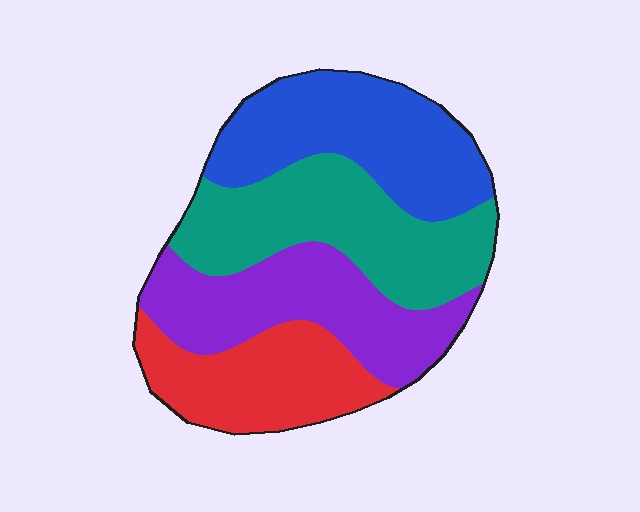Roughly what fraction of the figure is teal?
Teal takes up between a quarter and a half of the figure.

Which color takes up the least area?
Red, at roughly 20%.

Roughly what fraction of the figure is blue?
Blue covers around 25% of the figure.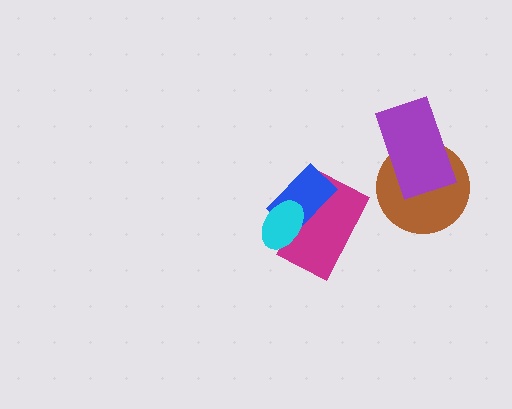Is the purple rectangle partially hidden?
No, no other shape covers it.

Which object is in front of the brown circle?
The purple rectangle is in front of the brown circle.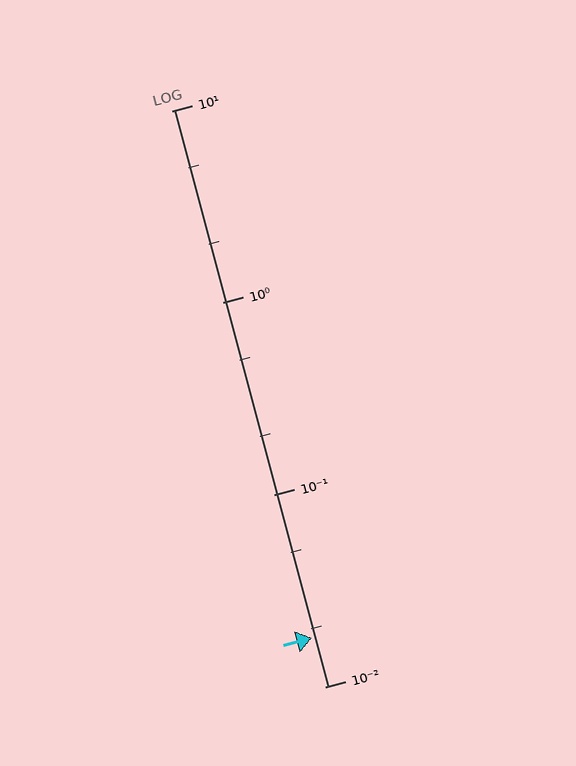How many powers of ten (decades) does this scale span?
The scale spans 3 decades, from 0.01 to 10.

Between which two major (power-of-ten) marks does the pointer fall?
The pointer is between 0.01 and 0.1.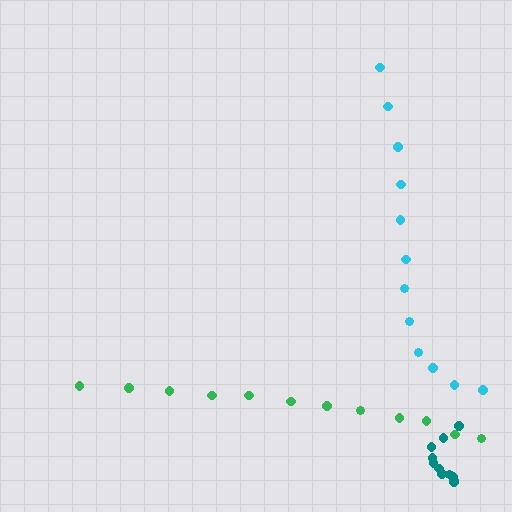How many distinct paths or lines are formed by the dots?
There are 3 distinct paths.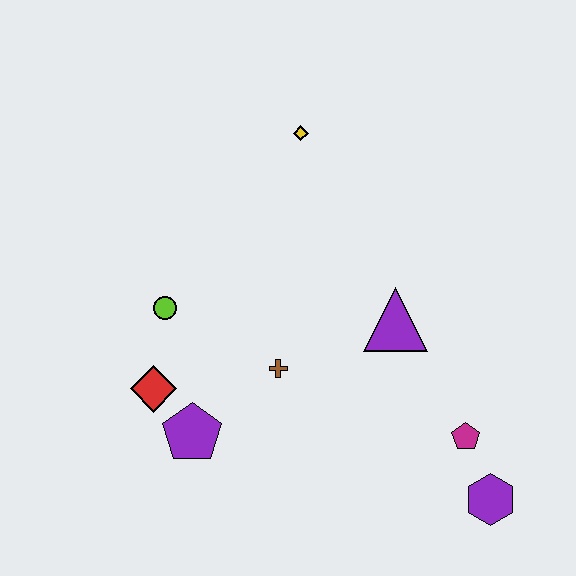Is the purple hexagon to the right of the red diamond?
Yes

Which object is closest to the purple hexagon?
The magenta pentagon is closest to the purple hexagon.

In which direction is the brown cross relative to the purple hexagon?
The brown cross is to the left of the purple hexagon.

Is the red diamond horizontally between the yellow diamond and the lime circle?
No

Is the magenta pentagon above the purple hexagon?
Yes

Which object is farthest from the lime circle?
The purple hexagon is farthest from the lime circle.